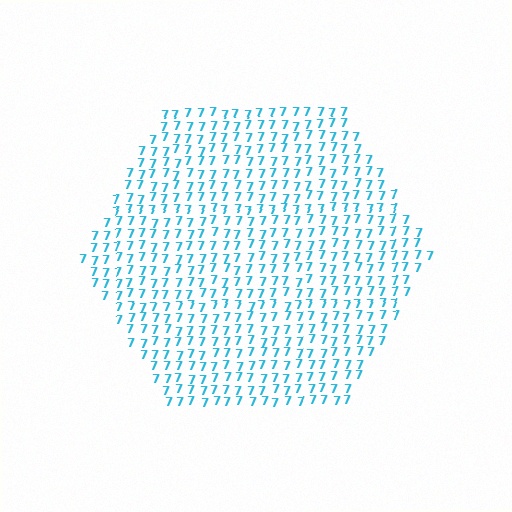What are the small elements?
The small elements are digit 7's.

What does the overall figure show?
The overall figure shows a hexagon.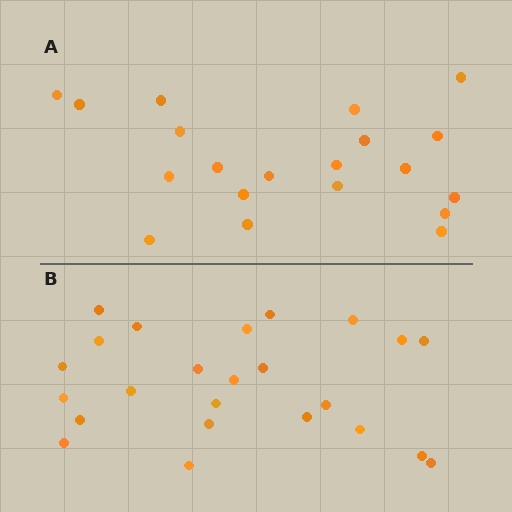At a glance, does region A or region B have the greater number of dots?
Region B (the bottom region) has more dots.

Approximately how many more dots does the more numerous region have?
Region B has about 4 more dots than region A.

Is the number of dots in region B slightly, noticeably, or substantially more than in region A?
Region B has only slightly more — the two regions are fairly close. The ratio is roughly 1.2 to 1.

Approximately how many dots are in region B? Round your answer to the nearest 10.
About 20 dots. (The exact count is 24, which rounds to 20.)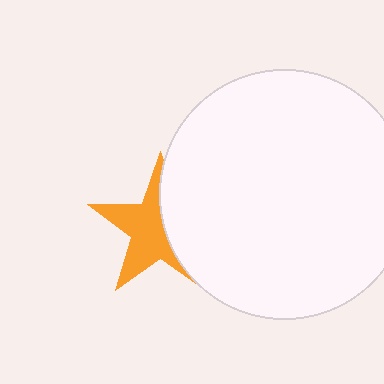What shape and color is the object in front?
The object in front is a white circle.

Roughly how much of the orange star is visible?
About half of it is visible (roughly 57%).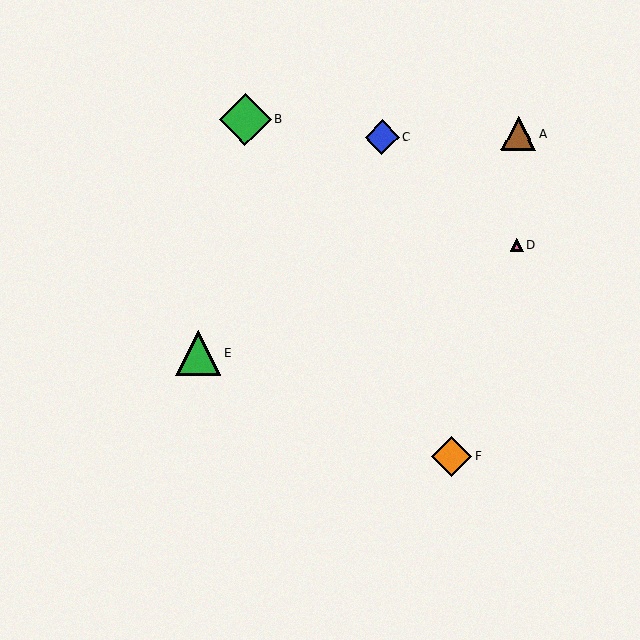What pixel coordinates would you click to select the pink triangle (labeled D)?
Click at (517, 245) to select the pink triangle D.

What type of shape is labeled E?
Shape E is a green triangle.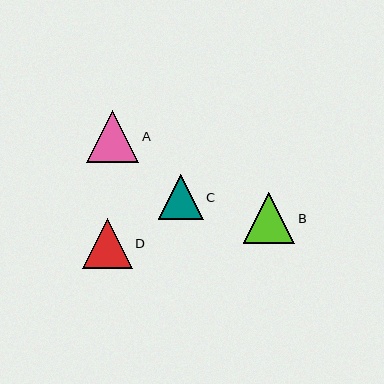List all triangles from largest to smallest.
From largest to smallest: A, B, D, C.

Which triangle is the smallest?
Triangle C is the smallest with a size of approximately 45 pixels.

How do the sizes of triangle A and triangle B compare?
Triangle A and triangle B are approximately the same size.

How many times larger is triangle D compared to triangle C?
Triangle D is approximately 1.1 times the size of triangle C.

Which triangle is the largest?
Triangle A is the largest with a size of approximately 52 pixels.